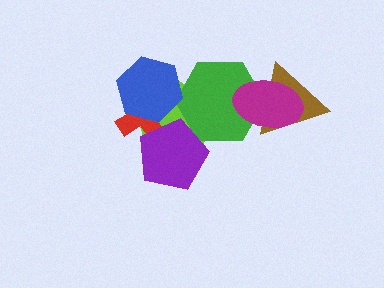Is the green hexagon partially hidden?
Yes, it is partially covered by another shape.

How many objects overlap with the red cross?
3 objects overlap with the red cross.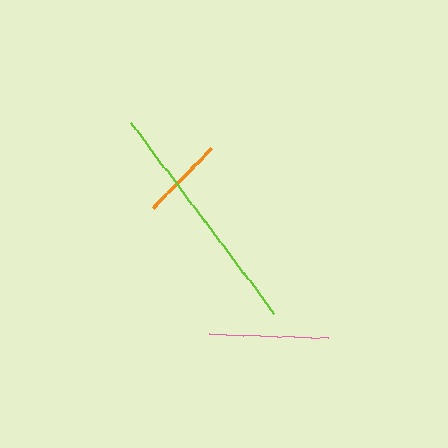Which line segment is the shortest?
The orange line is the shortest at approximately 83 pixels.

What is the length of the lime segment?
The lime segment is approximately 238 pixels long.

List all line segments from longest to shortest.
From longest to shortest: lime, pink, orange.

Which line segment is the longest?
The lime line is the longest at approximately 238 pixels.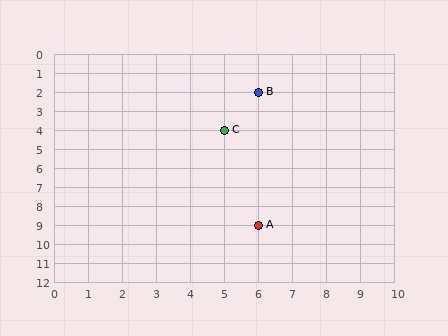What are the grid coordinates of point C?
Point C is at grid coordinates (5, 4).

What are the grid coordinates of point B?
Point B is at grid coordinates (6, 2).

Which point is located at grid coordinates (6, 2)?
Point B is at (6, 2).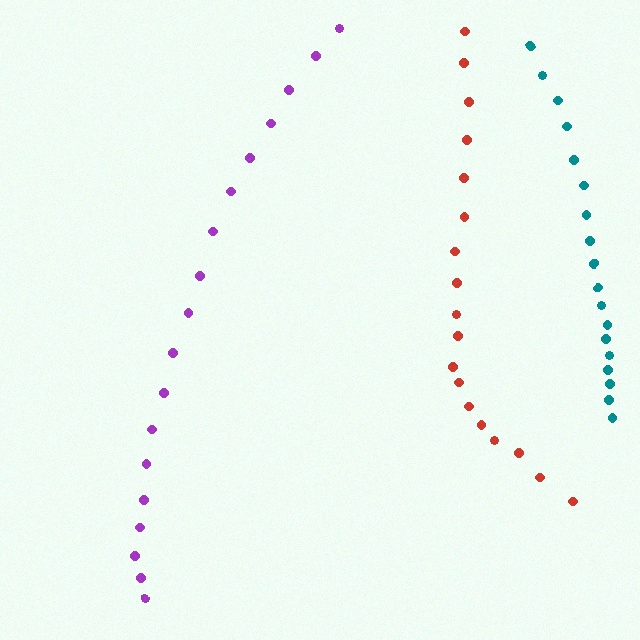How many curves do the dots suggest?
There are 3 distinct paths.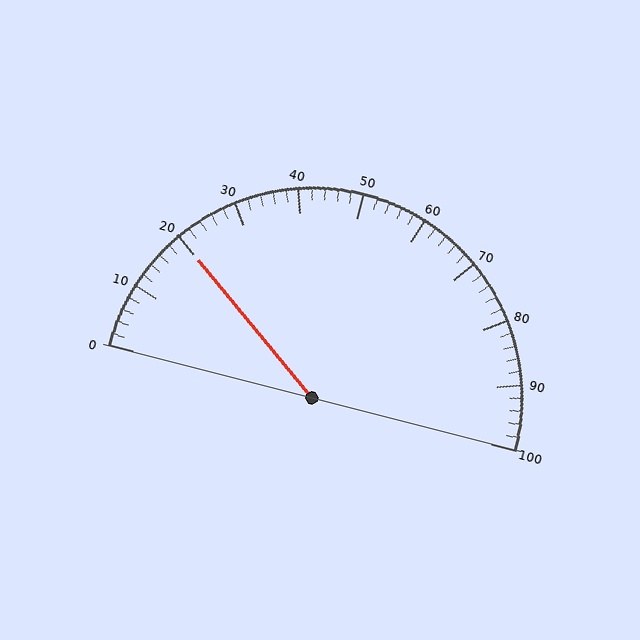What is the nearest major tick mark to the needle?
The nearest major tick mark is 20.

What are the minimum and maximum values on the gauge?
The gauge ranges from 0 to 100.